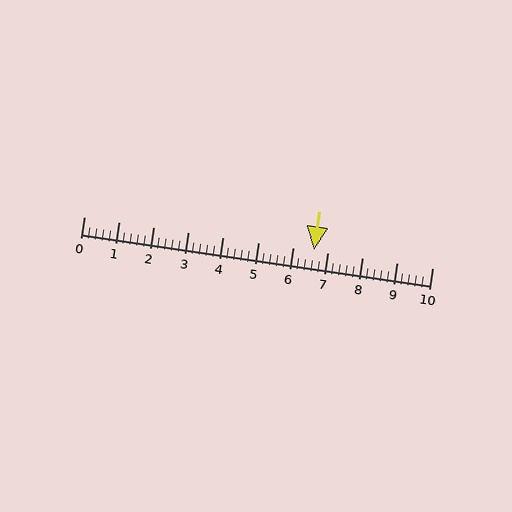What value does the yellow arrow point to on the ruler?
The yellow arrow points to approximately 6.6.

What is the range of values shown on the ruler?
The ruler shows values from 0 to 10.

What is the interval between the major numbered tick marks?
The major tick marks are spaced 1 units apart.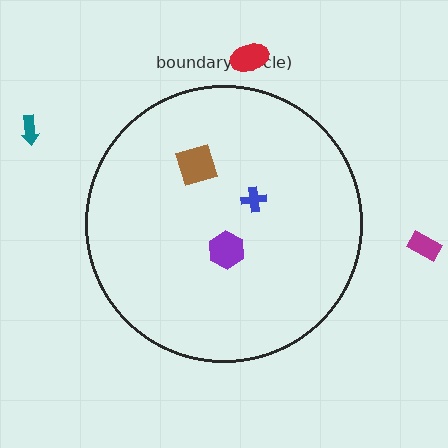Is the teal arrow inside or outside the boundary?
Outside.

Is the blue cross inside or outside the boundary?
Inside.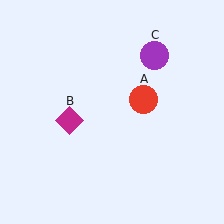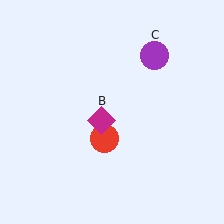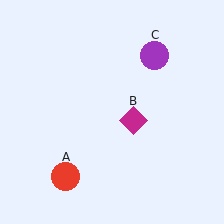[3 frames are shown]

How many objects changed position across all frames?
2 objects changed position: red circle (object A), magenta diamond (object B).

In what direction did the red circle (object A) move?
The red circle (object A) moved down and to the left.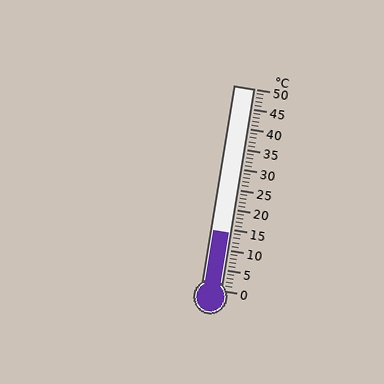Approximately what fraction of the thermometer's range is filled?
The thermometer is filled to approximately 30% of its range.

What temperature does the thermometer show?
The thermometer shows approximately 14°C.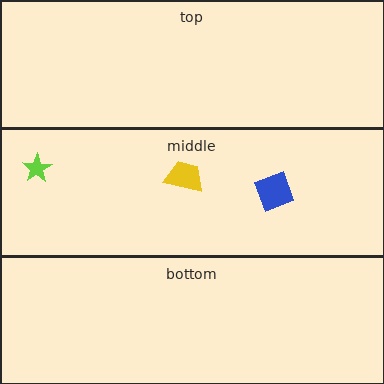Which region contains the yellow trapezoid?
The middle region.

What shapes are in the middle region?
The blue square, the yellow trapezoid, the lime star.